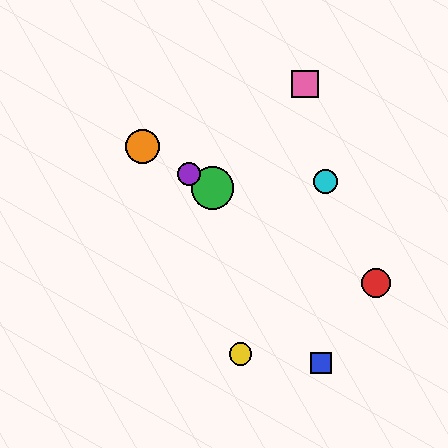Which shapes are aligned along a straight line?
The red circle, the green circle, the purple circle, the orange circle are aligned along a straight line.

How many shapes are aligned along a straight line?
4 shapes (the red circle, the green circle, the purple circle, the orange circle) are aligned along a straight line.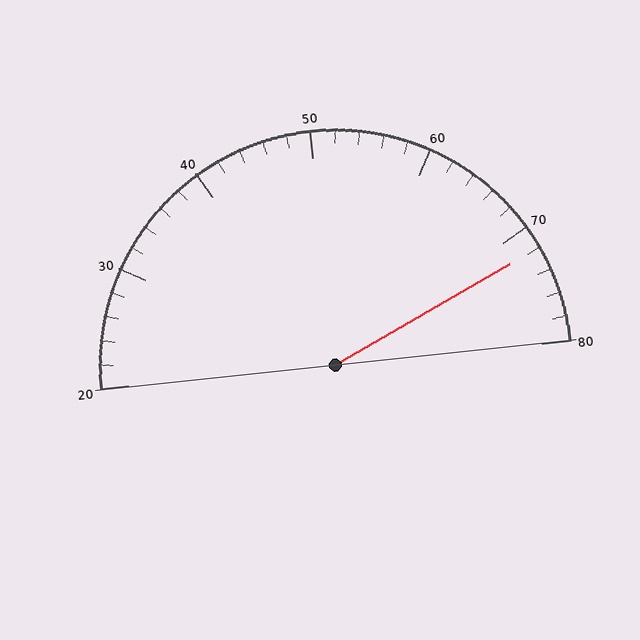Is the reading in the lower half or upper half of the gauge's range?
The reading is in the upper half of the range (20 to 80).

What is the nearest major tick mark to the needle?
The nearest major tick mark is 70.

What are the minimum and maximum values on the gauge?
The gauge ranges from 20 to 80.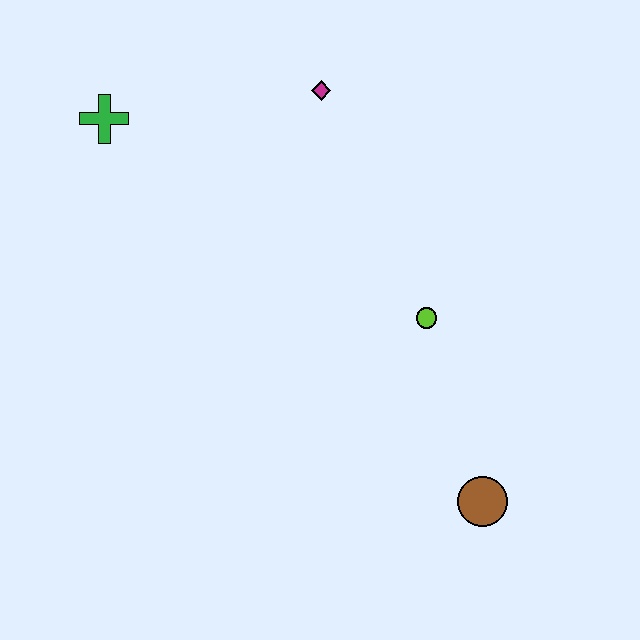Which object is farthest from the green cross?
The brown circle is farthest from the green cross.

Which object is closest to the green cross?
The magenta diamond is closest to the green cross.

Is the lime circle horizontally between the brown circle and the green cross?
Yes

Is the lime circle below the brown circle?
No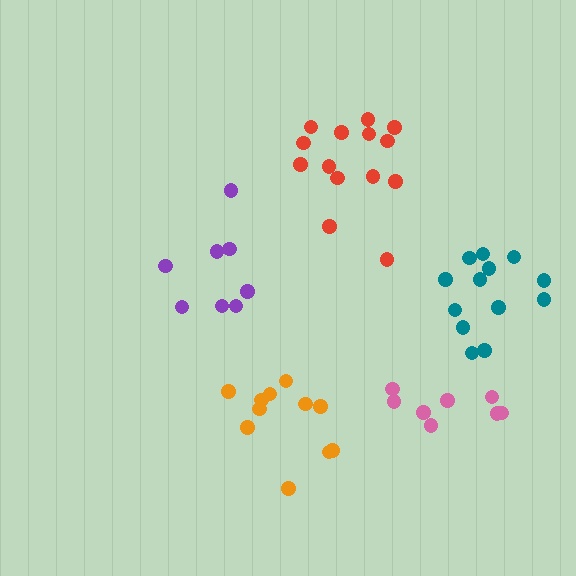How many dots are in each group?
Group 1: 11 dots, Group 2: 8 dots, Group 3: 14 dots, Group 4: 13 dots, Group 5: 8 dots (54 total).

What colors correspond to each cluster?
The clusters are colored: orange, purple, red, teal, pink.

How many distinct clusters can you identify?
There are 5 distinct clusters.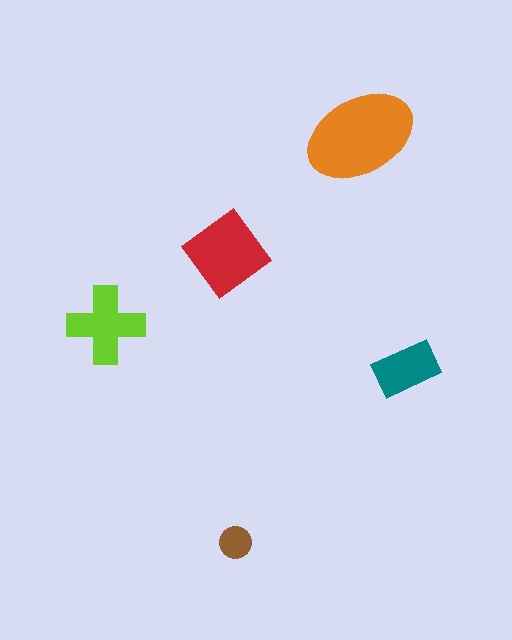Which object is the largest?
The orange ellipse.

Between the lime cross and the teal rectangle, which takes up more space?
The lime cross.